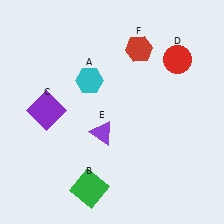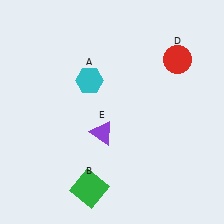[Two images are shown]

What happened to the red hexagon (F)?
The red hexagon (F) was removed in Image 2. It was in the top-right area of Image 1.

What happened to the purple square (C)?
The purple square (C) was removed in Image 2. It was in the top-left area of Image 1.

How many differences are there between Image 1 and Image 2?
There are 2 differences between the two images.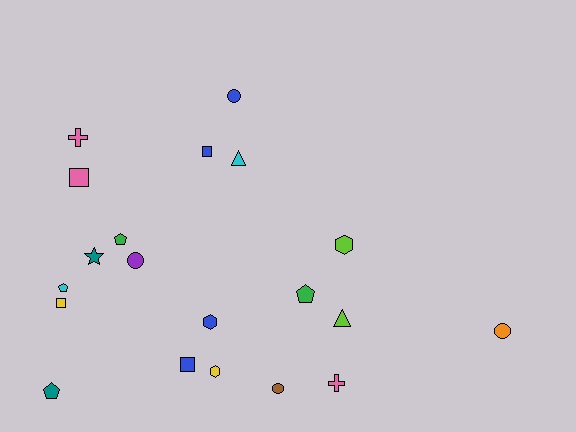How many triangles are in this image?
There are 2 triangles.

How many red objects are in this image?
There are no red objects.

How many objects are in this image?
There are 20 objects.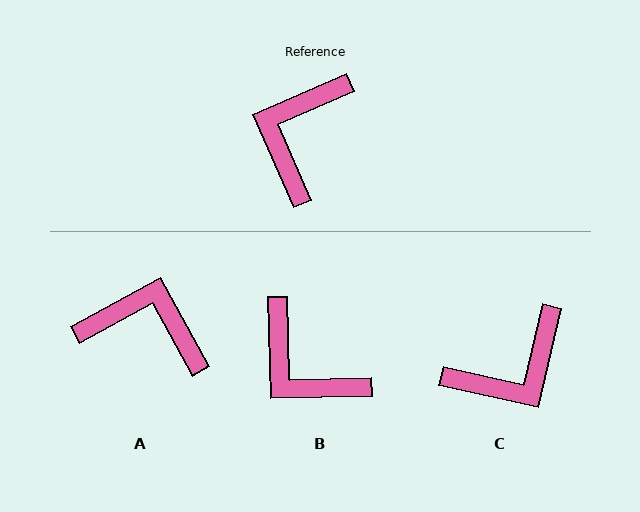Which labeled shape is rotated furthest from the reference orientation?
C, about 144 degrees away.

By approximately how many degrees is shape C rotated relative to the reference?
Approximately 144 degrees counter-clockwise.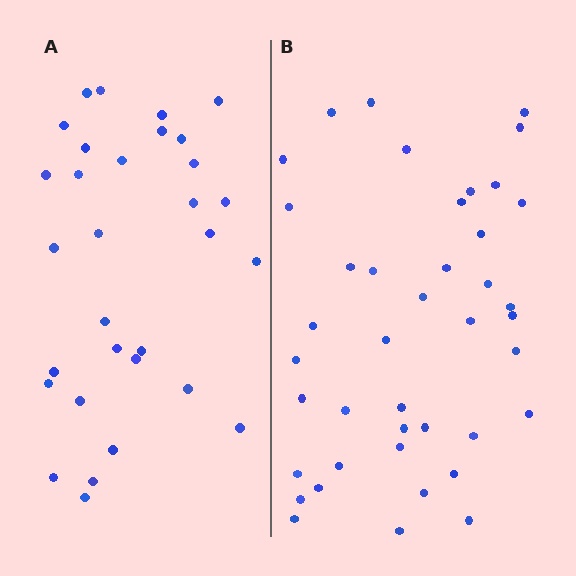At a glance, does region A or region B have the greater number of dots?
Region B (the right region) has more dots.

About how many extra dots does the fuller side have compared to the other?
Region B has roughly 10 or so more dots than region A.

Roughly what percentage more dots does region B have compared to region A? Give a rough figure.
About 30% more.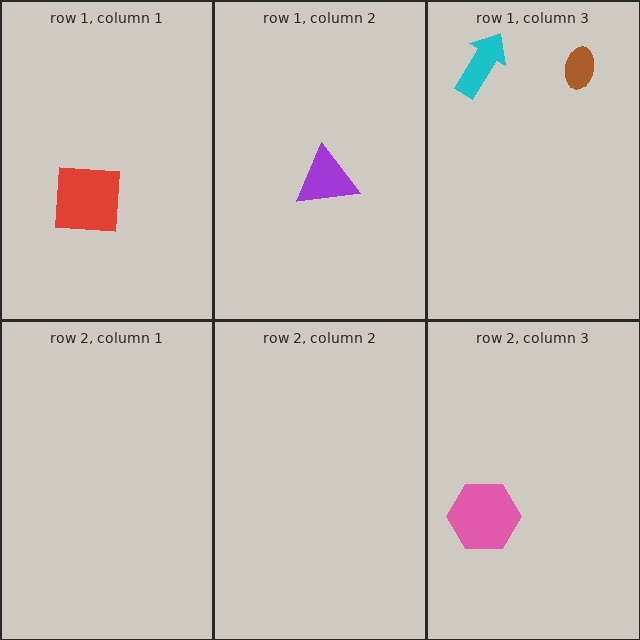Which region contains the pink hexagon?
The row 2, column 3 region.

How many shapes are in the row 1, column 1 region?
1.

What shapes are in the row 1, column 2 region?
The purple triangle.